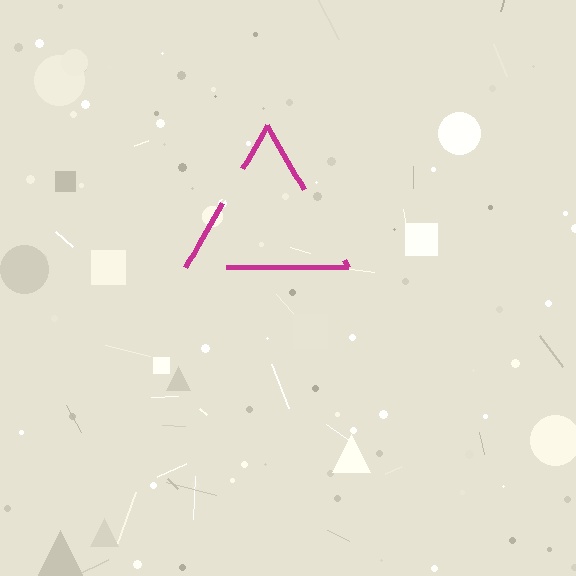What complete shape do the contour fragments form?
The contour fragments form a triangle.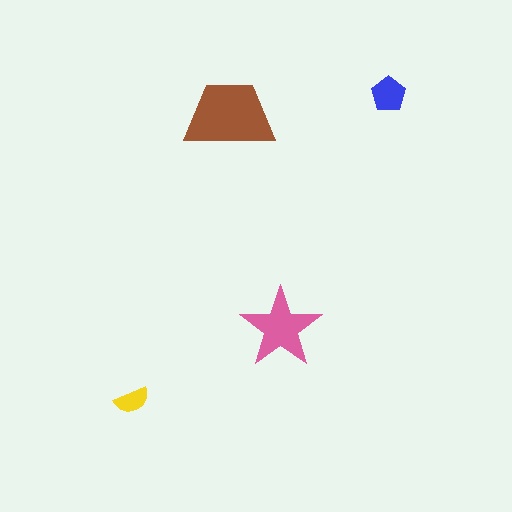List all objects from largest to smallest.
The brown trapezoid, the pink star, the blue pentagon, the yellow semicircle.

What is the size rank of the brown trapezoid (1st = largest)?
1st.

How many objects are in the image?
There are 4 objects in the image.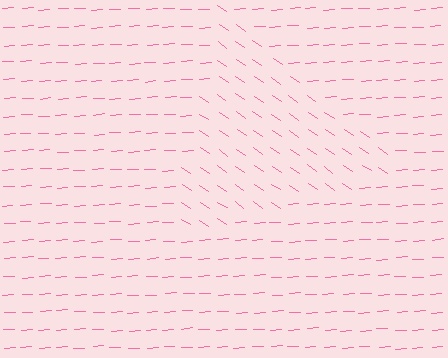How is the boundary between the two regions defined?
The boundary is defined purely by a change in line orientation (approximately 38 degrees difference). All lines are the same color and thickness.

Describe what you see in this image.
The image is filled with small pink line segments. A triangle region in the image has lines oriented differently from the surrounding lines, creating a visible texture boundary.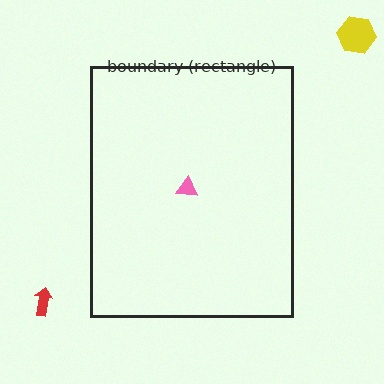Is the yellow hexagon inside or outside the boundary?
Outside.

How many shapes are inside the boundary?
1 inside, 2 outside.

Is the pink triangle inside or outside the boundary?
Inside.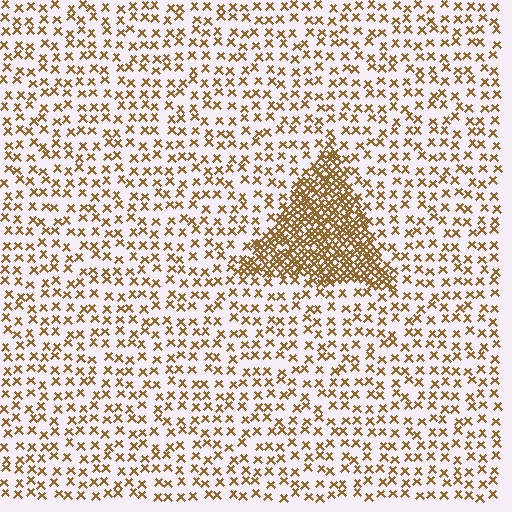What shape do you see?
I see a triangle.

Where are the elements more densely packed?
The elements are more densely packed inside the triangle boundary.